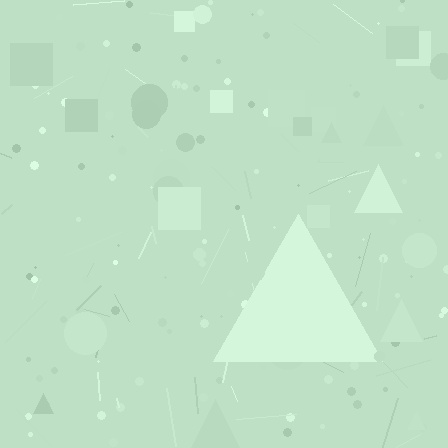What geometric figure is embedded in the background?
A triangle is embedded in the background.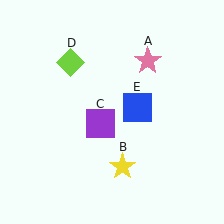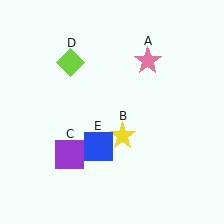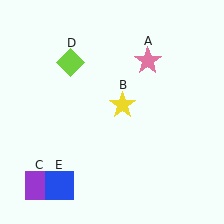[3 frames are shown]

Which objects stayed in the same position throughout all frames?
Pink star (object A) and lime diamond (object D) remained stationary.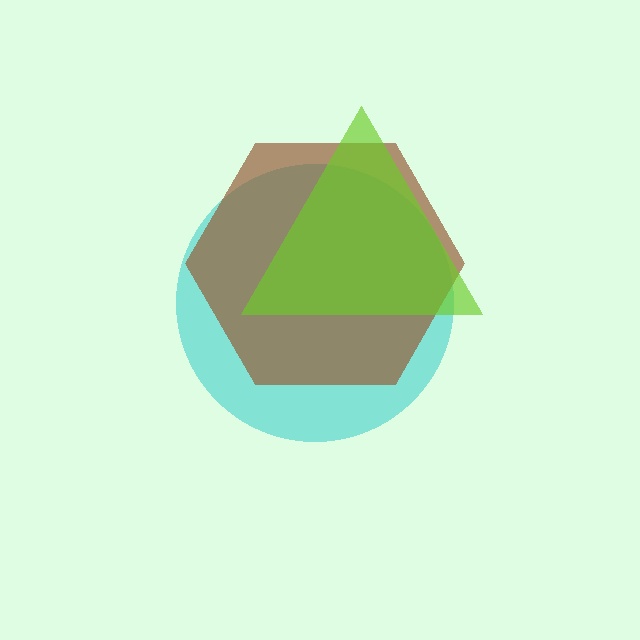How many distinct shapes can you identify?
There are 3 distinct shapes: a cyan circle, a brown hexagon, a lime triangle.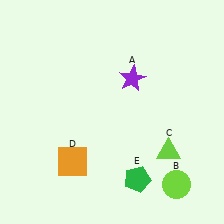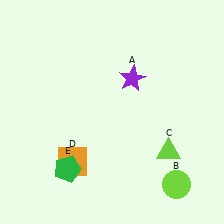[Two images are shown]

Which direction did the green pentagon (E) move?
The green pentagon (E) moved left.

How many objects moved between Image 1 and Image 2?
1 object moved between the two images.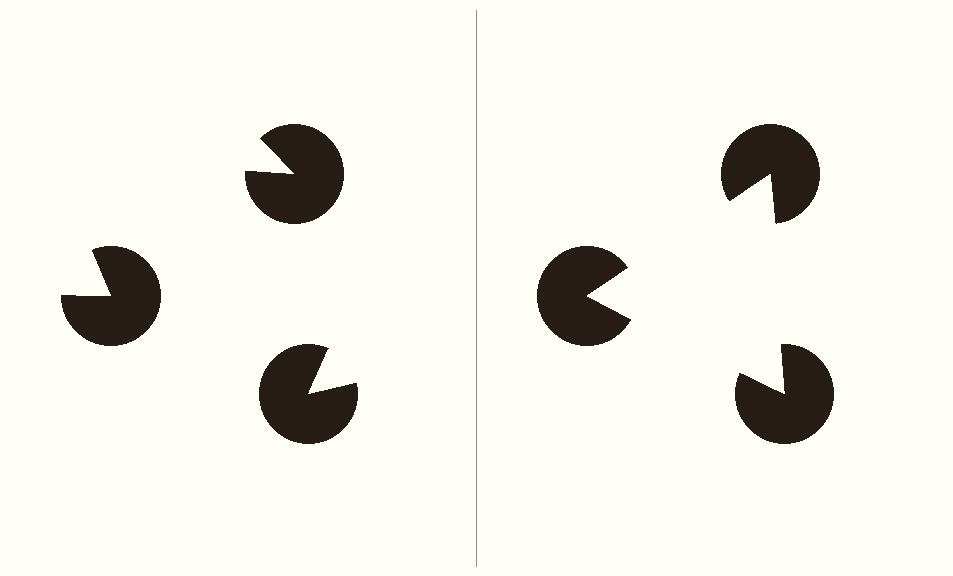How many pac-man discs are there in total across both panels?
6 — 3 on each side.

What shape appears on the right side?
An illusory triangle.